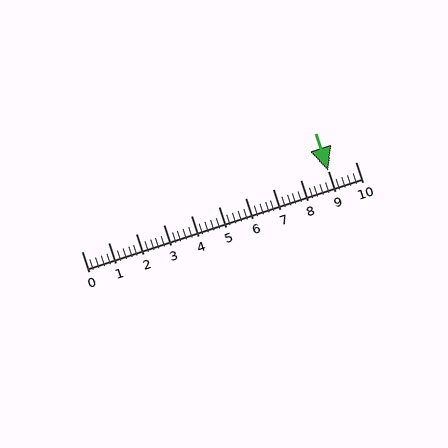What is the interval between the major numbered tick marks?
The major tick marks are spaced 1 units apart.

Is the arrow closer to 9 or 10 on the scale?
The arrow is closer to 9.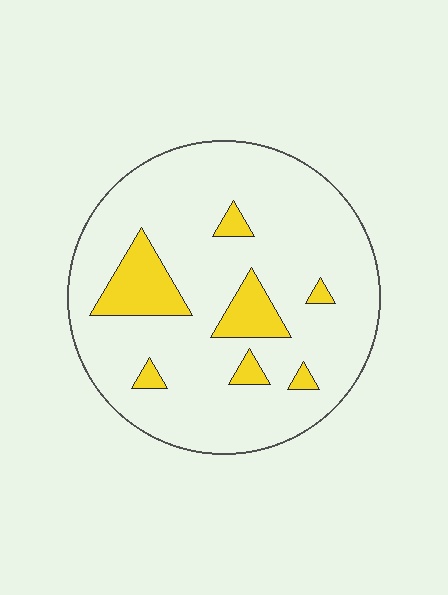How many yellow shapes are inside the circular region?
7.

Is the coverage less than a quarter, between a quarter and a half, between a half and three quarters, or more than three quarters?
Less than a quarter.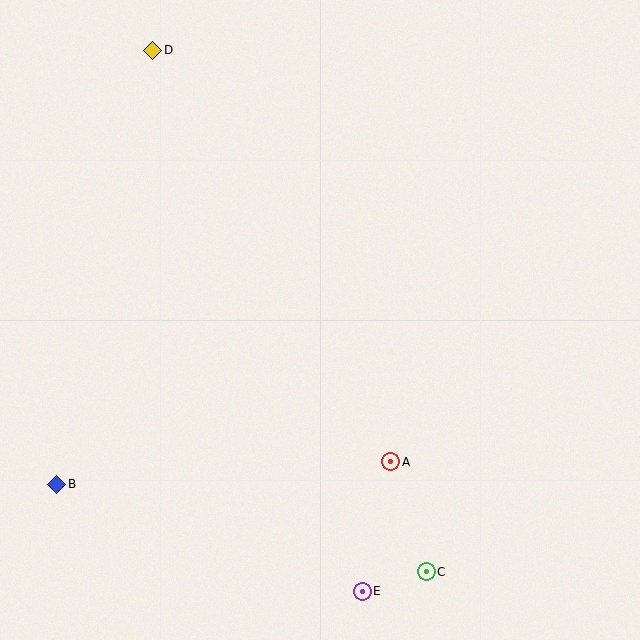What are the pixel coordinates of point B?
Point B is at (57, 484).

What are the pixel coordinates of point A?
Point A is at (391, 462).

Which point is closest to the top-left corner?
Point D is closest to the top-left corner.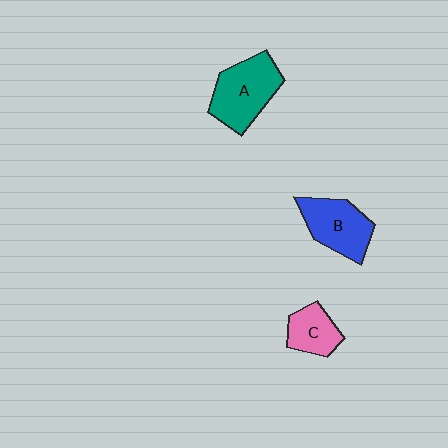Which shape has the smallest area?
Shape C (pink).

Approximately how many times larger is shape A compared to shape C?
Approximately 1.7 times.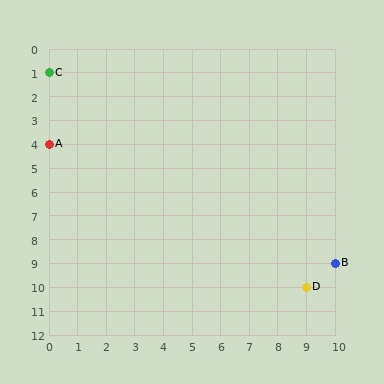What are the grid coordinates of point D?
Point D is at grid coordinates (9, 10).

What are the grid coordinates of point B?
Point B is at grid coordinates (10, 9).